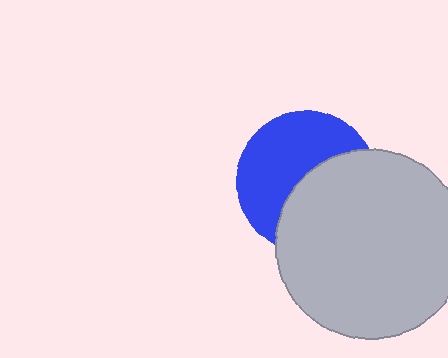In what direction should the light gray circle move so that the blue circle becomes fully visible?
The light gray circle should move toward the lower-right. That is the shortest direction to clear the overlap and leave the blue circle fully visible.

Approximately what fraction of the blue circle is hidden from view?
Roughly 47% of the blue circle is hidden behind the light gray circle.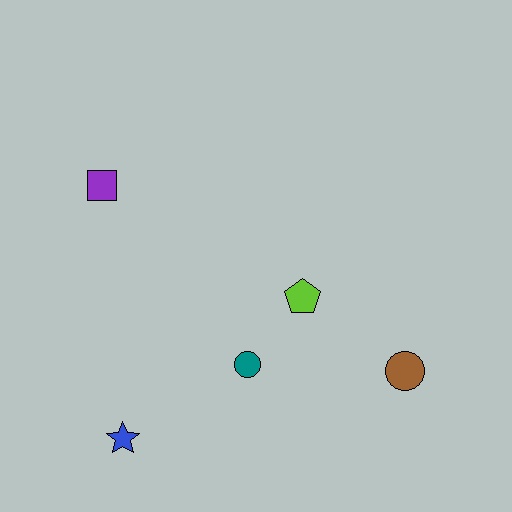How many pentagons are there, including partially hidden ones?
There is 1 pentagon.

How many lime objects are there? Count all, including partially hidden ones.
There is 1 lime object.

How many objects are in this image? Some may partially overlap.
There are 5 objects.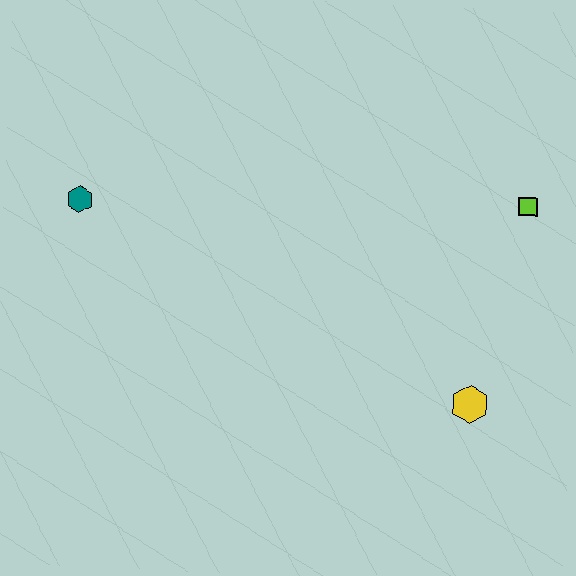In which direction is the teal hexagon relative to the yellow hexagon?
The teal hexagon is to the left of the yellow hexagon.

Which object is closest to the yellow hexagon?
The lime square is closest to the yellow hexagon.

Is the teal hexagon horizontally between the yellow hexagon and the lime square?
No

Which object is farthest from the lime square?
The teal hexagon is farthest from the lime square.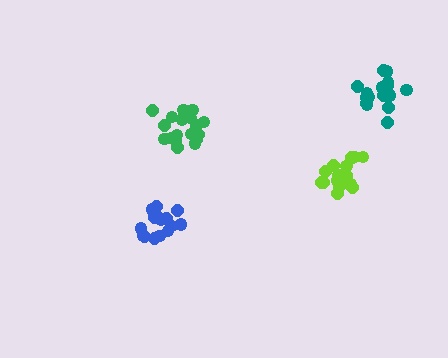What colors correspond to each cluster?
The clusters are colored: teal, lime, green, blue.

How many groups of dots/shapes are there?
There are 4 groups.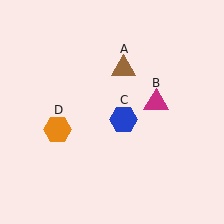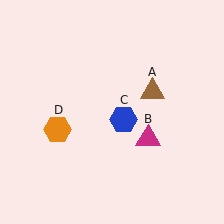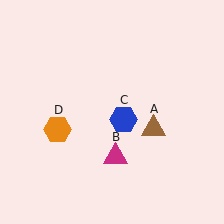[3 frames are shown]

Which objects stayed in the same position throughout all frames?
Blue hexagon (object C) and orange hexagon (object D) remained stationary.